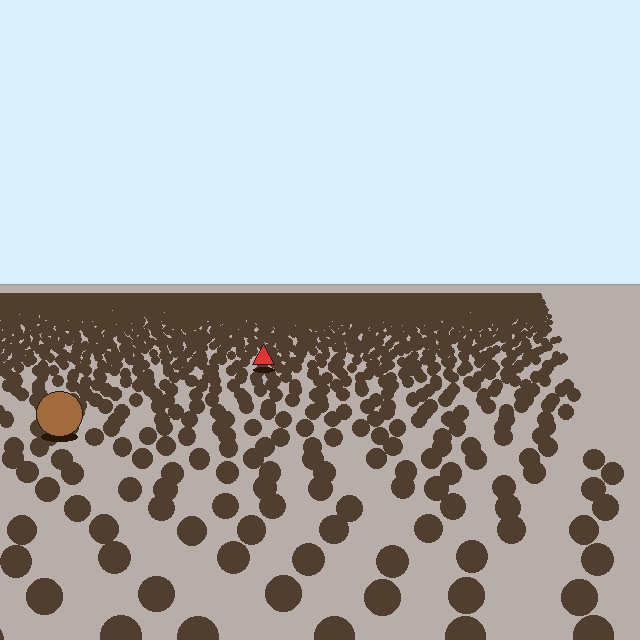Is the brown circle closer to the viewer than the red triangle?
Yes. The brown circle is closer — you can tell from the texture gradient: the ground texture is coarser near it.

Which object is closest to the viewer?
The brown circle is closest. The texture marks near it are larger and more spread out.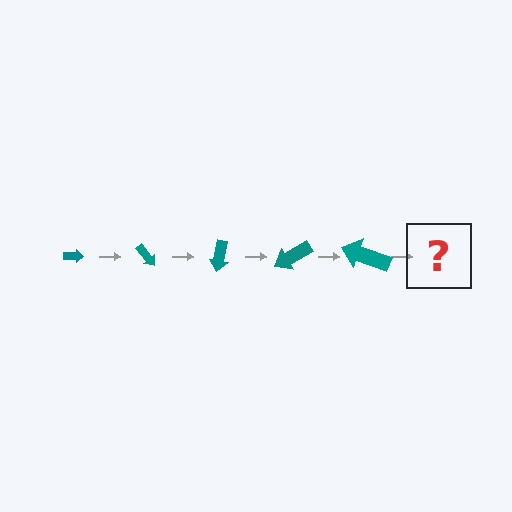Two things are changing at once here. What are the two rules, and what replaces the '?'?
The two rules are that the arrow grows larger each step and it rotates 50 degrees each step. The '?' should be an arrow, larger than the previous one and rotated 250 degrees from the start.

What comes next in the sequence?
The next element should be an arrow, larger than the previous one and rotated 250 degrees from the start.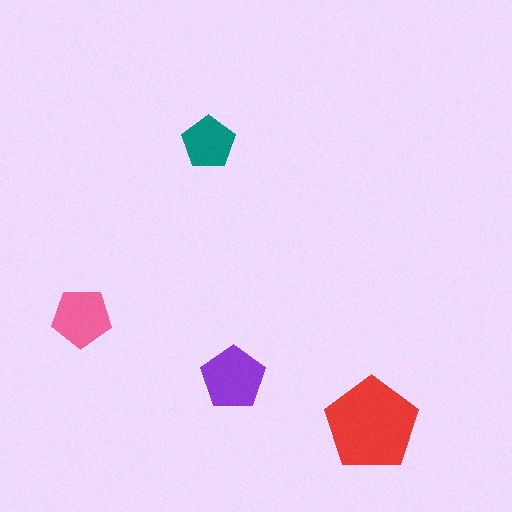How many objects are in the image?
There are 4 objects in the image.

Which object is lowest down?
The red pentagon is bottommost.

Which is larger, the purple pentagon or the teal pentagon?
The purple one.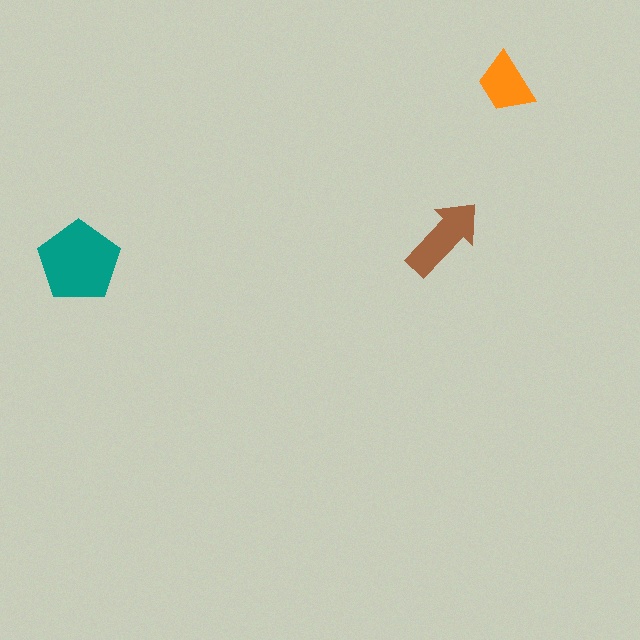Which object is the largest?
The teal pentagon.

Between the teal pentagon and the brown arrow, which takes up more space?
The teal pentagon.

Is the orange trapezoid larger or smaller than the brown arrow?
Smaller.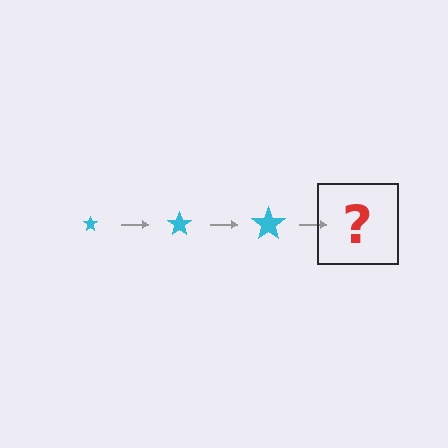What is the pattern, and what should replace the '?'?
The pattern is that the star gets progressively larger each step. The '?' should be a cyan star, larger than the previous one.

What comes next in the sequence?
The next element should be a cyan star, larger than the previous one.